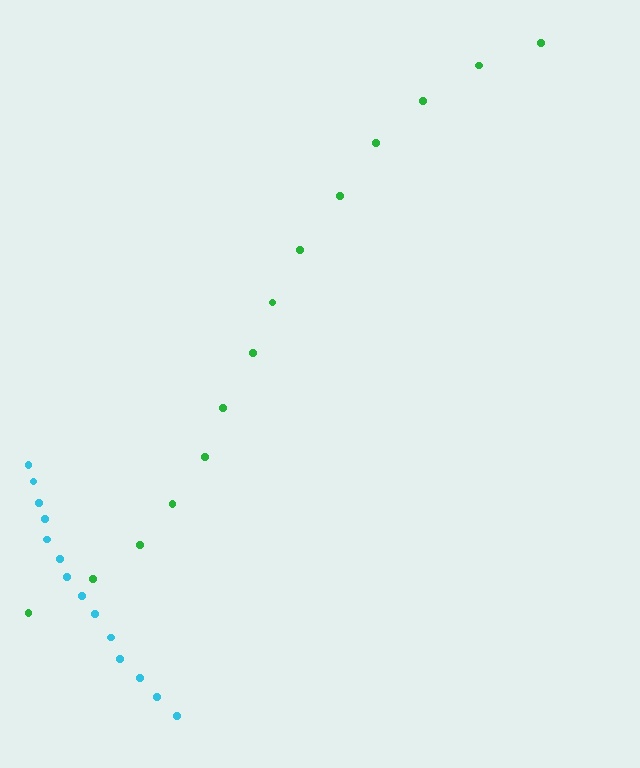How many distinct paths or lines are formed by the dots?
There are 2 distinct paths.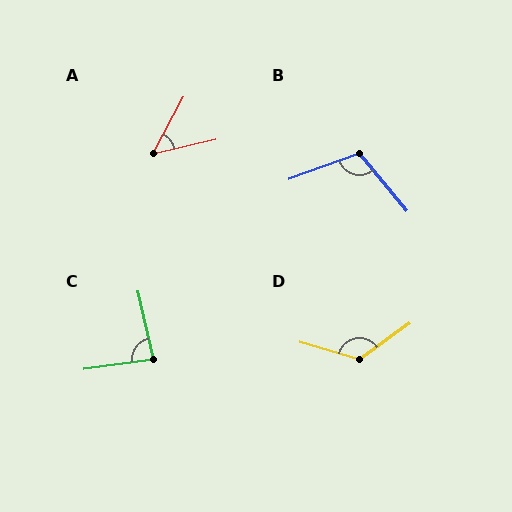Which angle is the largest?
D, at approximately 128 degrees.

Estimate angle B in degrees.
Approximately 110 degrees.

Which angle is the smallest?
A, at approximately 48 degrees.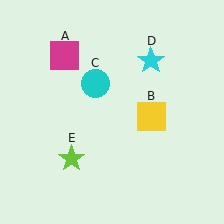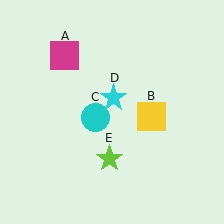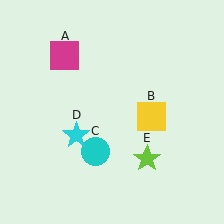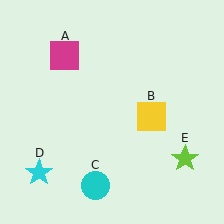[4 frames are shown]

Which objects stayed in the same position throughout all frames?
Magenta square (object A) and yellow square (object B) remained stationary.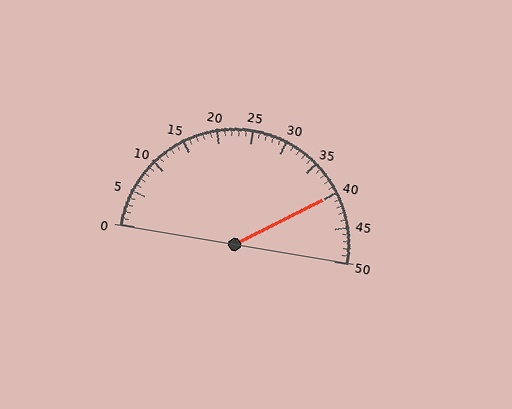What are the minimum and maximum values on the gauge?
The gauge ranges from 0 to 50.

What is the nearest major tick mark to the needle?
The nearest major tick mark is 40.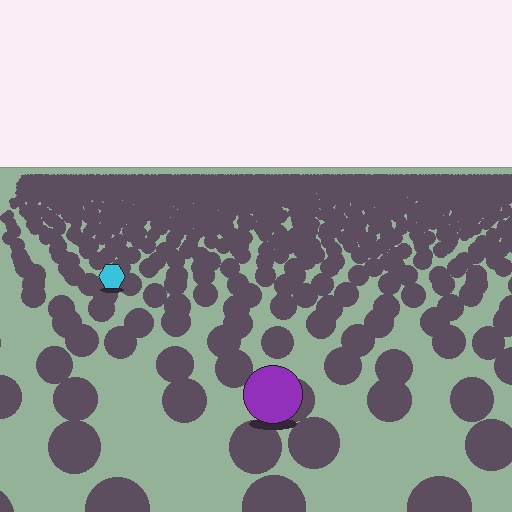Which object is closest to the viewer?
The purple circle is closest. The texture marks near it are larger and more spread out.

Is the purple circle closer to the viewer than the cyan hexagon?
Yes. The purple circle is closer — you can tell from the texture gradient: the ground texture is coarser near it.